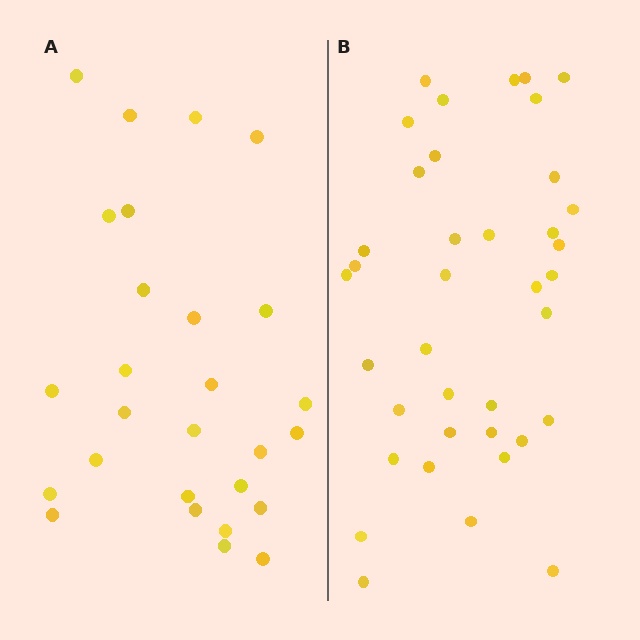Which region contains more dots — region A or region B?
Region B (the right region) has more dots.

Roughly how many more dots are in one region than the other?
Region B has roughly 12 or so more dots than region A.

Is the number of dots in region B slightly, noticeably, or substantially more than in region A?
Region B has noticeably more, but not dramatically so. The ratio is roughly 1.4 to 1.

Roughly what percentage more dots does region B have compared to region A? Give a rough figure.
About 40% more.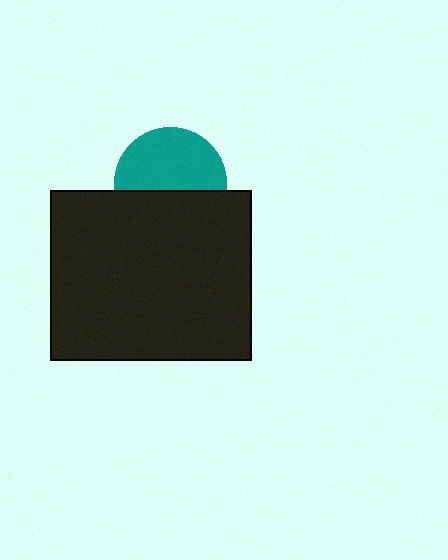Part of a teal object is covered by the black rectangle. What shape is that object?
It is a circle.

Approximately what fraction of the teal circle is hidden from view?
Roughly 43% of the teal circle is hidden behind the black rectangle.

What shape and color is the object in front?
The object in front is a black rectangle.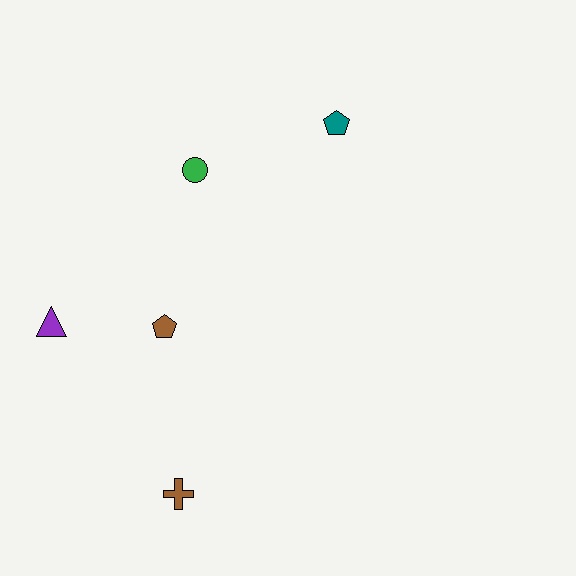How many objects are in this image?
There are 5 objects.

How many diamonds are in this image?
There are no diamonds.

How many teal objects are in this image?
There is 1 teal object.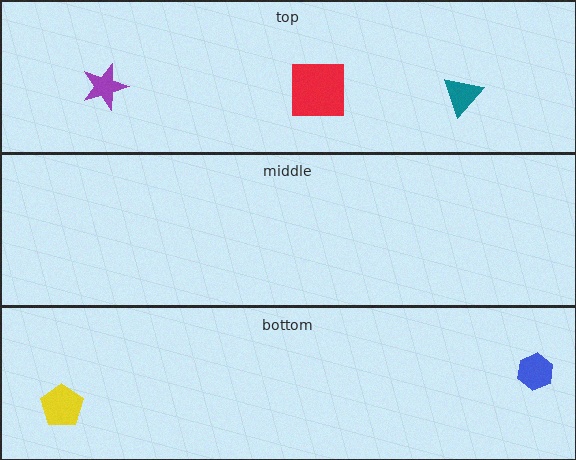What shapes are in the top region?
The teal triangle, the red square, the purple star.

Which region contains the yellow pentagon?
The bottom region.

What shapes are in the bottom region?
The yellow pentagon, the blue hexagon.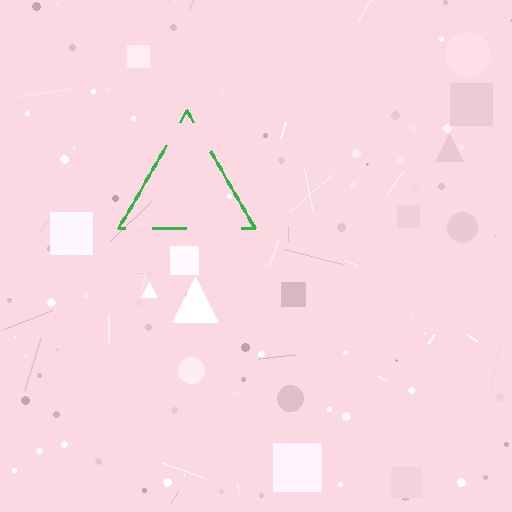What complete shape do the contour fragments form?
The contour fragments form a triangle.